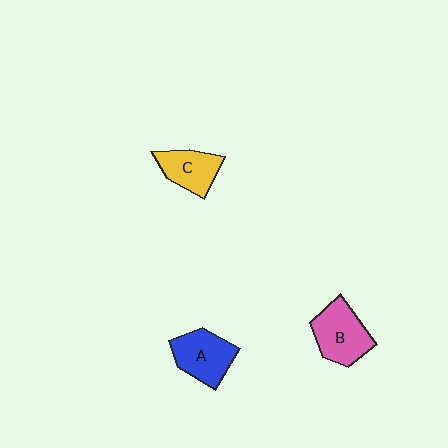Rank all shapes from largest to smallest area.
From largest to smallest: B (pink), A (blue), C (yellow).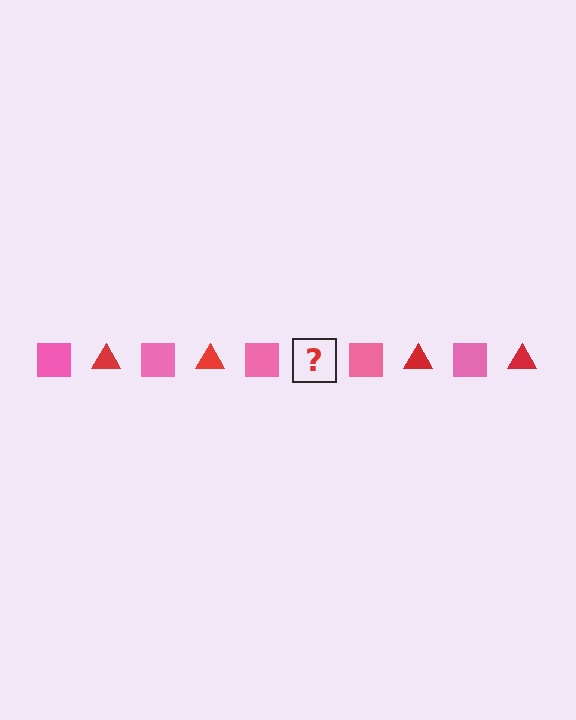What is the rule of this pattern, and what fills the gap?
The rule is that the pattern alternates between pink square and red triangle. The gap should be filled with a red triangle.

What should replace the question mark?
The question mark should be replaced with a red triangle.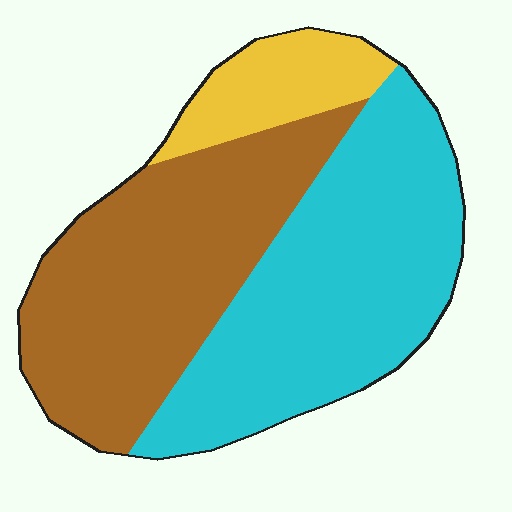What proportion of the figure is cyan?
Cyan covers about 45% of the figure.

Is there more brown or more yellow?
Brown.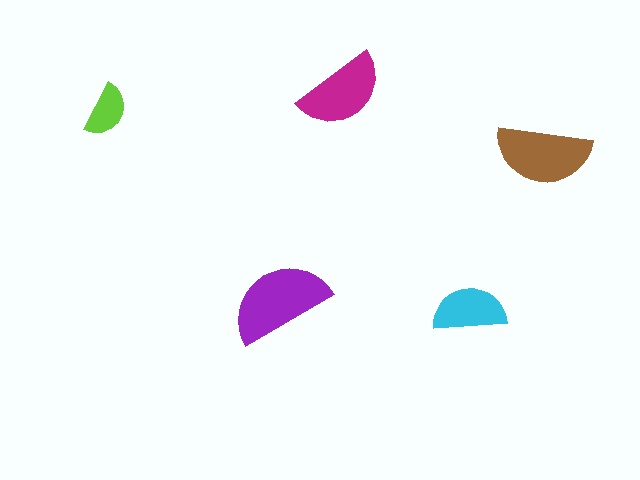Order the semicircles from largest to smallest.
the purple one, the brown one, the magenta one, the cyan one, the lime one.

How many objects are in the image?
There are 5 objects in the image.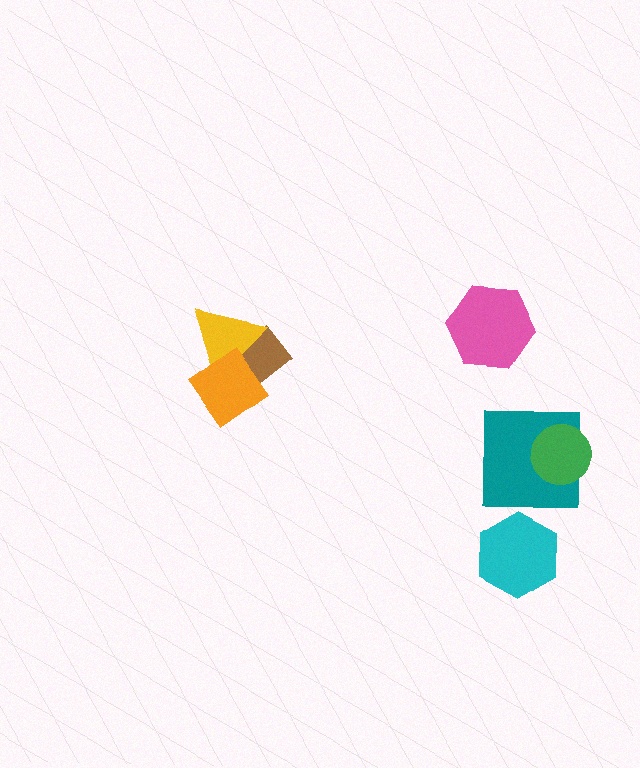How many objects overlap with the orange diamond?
2 objects overlap with the orange diamond.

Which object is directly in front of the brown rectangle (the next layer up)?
The yellow triangle is directly in front of the brown rectangle.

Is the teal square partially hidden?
Yes, it is partially covered by another shape.